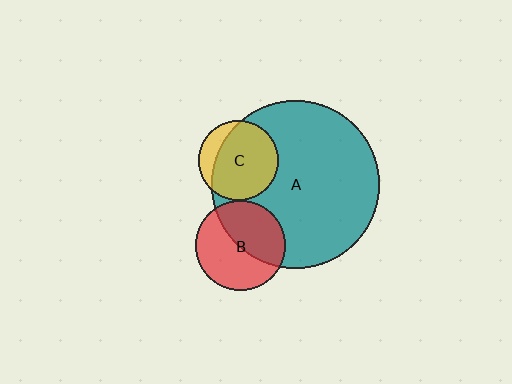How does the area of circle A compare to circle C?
Approximately 4.5 times.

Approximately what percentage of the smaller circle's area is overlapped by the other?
Approximately 45%.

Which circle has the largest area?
Circle A (teal).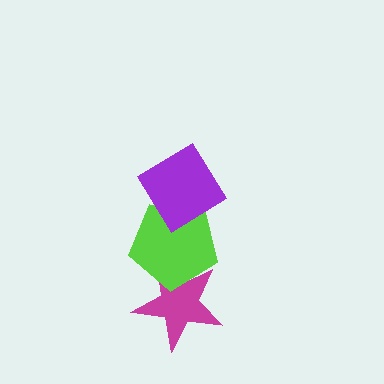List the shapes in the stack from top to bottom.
From top to bottom: the purple diamond, the lime pentagon, the magenta star.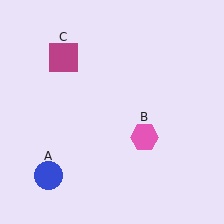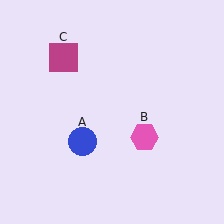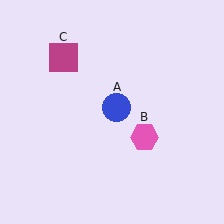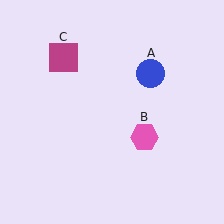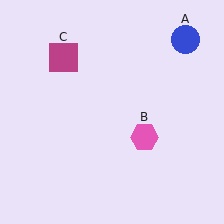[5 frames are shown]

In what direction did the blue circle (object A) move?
The blue circle (object A) moved up and to the right.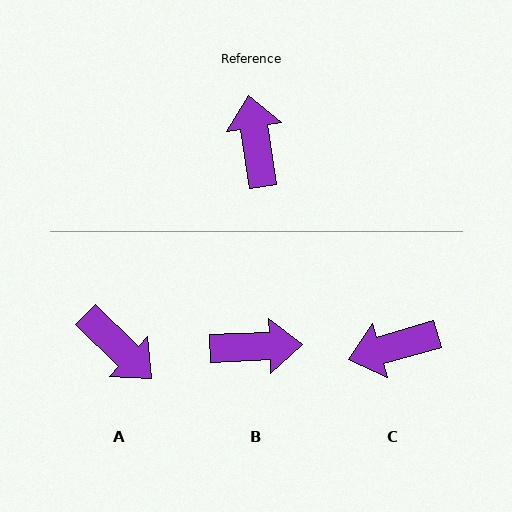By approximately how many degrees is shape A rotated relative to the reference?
Approximately 143 degrees clockwise.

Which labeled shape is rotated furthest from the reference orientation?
A, about 143 degrees away.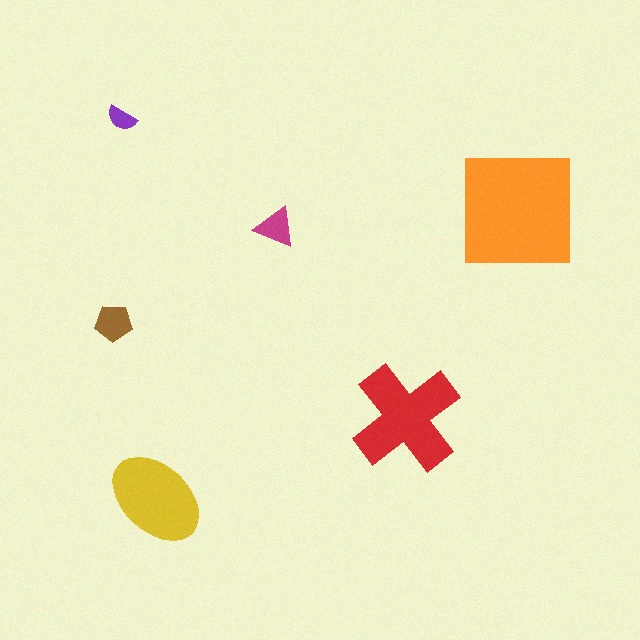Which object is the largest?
The orange square.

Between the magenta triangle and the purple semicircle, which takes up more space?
The magenta triangle.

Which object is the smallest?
The purple semicircle.